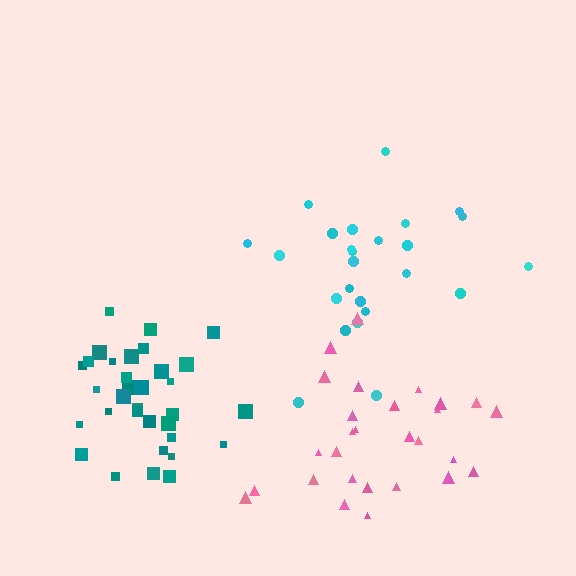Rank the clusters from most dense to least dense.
teal, pink, cyan.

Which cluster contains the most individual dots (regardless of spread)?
Teal (34).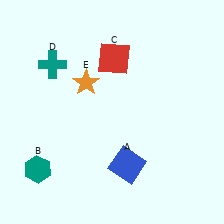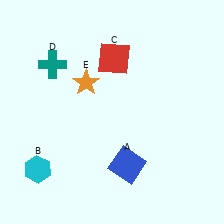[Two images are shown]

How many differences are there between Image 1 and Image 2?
There is 1 difference between the two images.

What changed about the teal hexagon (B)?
In Image 1, B is teal. In Image 2, it changed to cyan.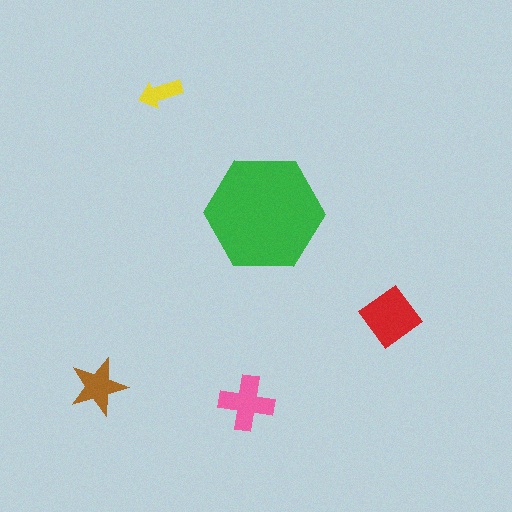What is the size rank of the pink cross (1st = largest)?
3rd.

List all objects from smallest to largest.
The yellow arrow, the brown star, the pink cross, the red diamond, the green hexagon.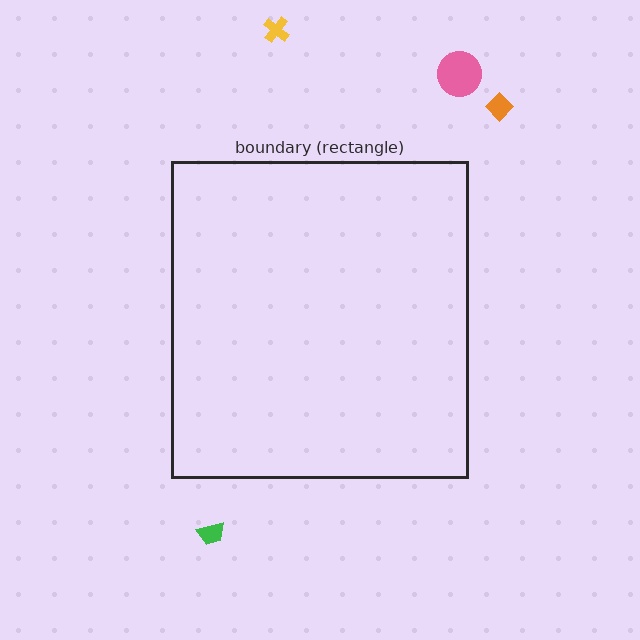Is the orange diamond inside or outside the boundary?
Outside.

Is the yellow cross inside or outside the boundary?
Outside.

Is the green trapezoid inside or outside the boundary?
Outside.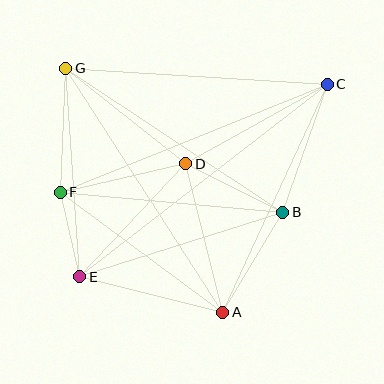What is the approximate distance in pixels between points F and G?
The distance between F and G is approximately 124 pixels.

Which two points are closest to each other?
Points E and F are closest to each other.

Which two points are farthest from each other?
Points C and E are farthest from each other.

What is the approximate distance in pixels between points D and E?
The distance between D and E is approximately 155 pixels.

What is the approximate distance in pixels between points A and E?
The distance between A and E is approximately 147 pixels.